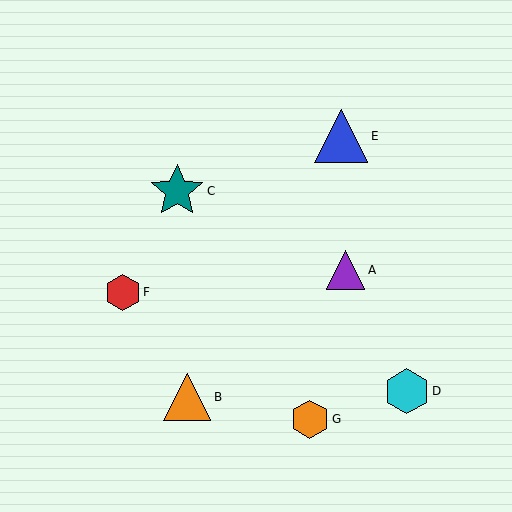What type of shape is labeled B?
Shape B is an orange triangle.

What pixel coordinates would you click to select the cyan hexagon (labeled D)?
Click at (407, 391) to select the cyan hexagon D.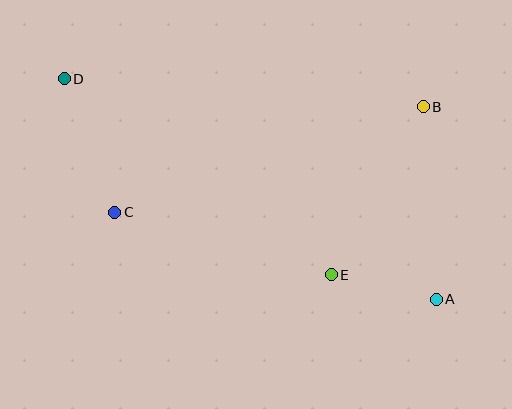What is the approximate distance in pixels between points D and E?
The distance between D and E is approximately 332 pixels.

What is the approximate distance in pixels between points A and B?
The distance between A and B is approximately 193 pixels.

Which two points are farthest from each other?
Points A and D are farthest from each other.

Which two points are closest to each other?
Points A and E are closest to each other.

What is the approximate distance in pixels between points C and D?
The distance between C and D is approximately 143 pixels.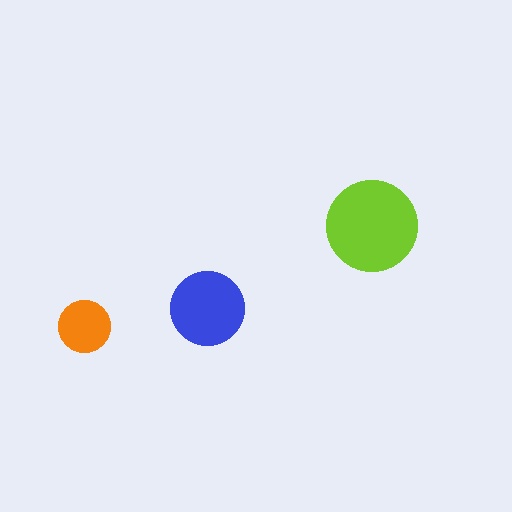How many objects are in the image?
There are 3 objects in the image.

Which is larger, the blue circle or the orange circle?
The blue one.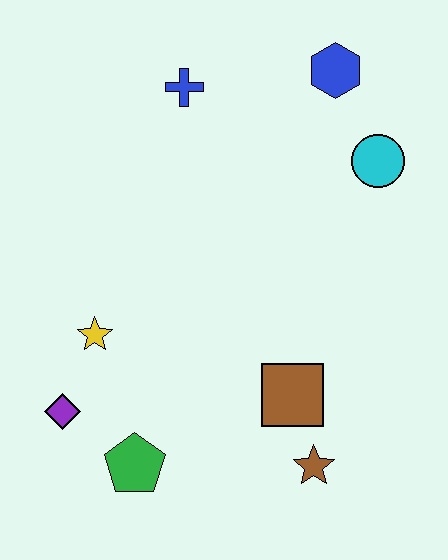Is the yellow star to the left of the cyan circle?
Yes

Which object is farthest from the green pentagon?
The blue hexagon is farthest from the green pentagon.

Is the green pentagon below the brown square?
Yes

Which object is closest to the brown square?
The brown star is closest to the brown square.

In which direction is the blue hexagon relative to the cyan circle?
The blue hexagon is above the cyan circle.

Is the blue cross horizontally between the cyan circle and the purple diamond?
Yes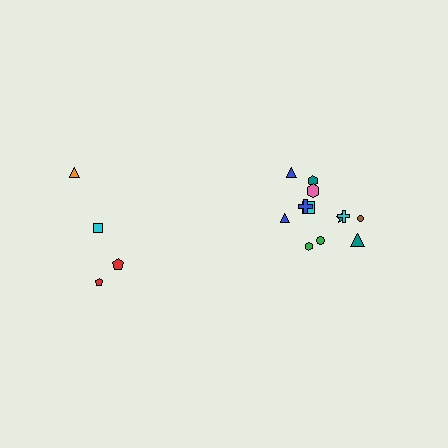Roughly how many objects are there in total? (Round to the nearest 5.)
Roughly 15 objects in total.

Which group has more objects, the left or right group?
The right group.